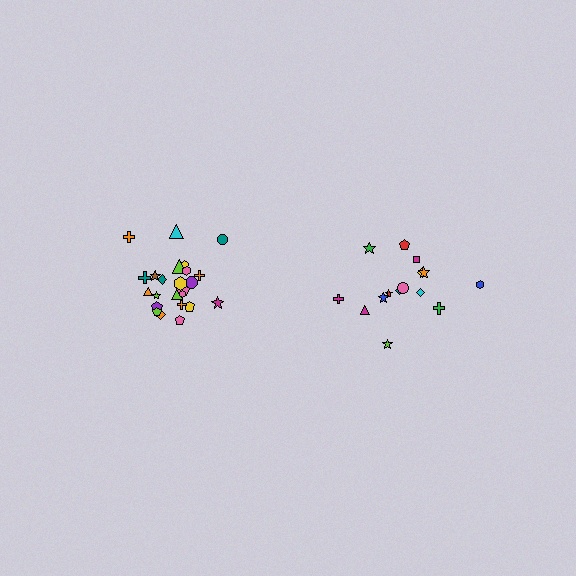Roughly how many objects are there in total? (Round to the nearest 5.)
Roughly 40 objects in total.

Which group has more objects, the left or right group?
The left group.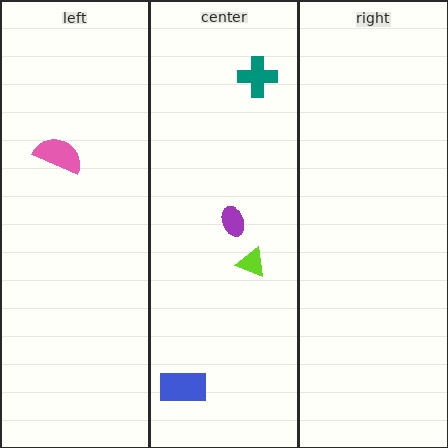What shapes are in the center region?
The blue rectangle, the teal cross, the lime triangle, the purple ellipse.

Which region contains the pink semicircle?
The left region.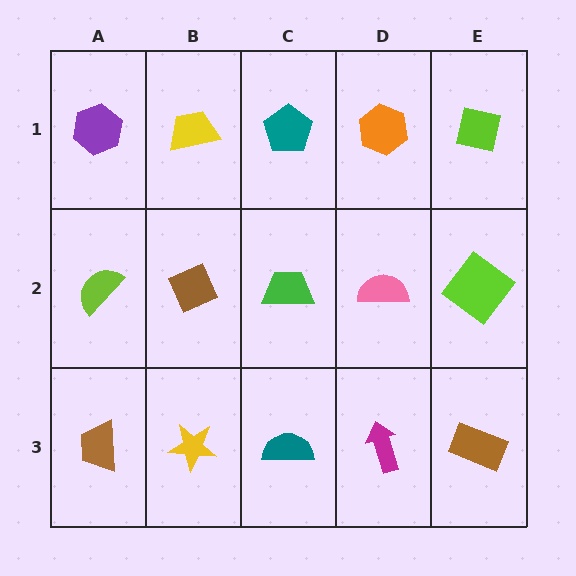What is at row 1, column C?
A teal pentagon.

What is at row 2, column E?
A lime diamond.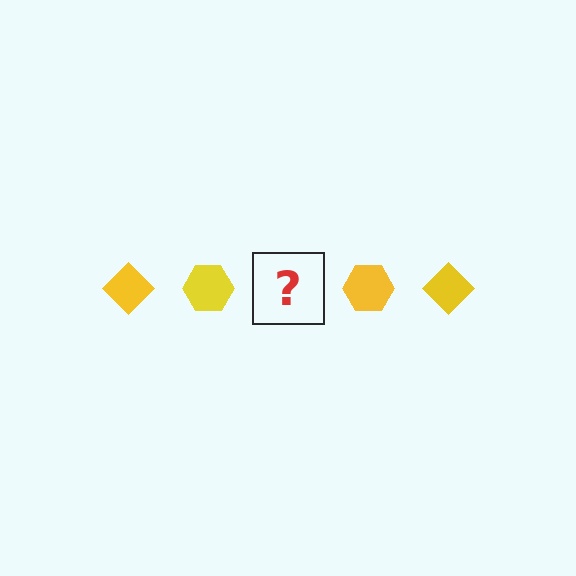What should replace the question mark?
The question mark should be replaced with a yellow diamond.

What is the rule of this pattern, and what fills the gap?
The rule is that the pattern cycles through diamond, hexagon shapes in yellow. The gap should be filled with a yellow diamond.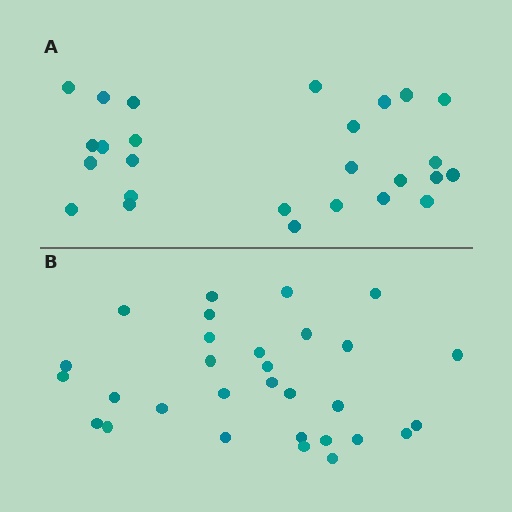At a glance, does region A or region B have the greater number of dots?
Region B (the bottom region) has more dots.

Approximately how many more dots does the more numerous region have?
Region B has about 4 more dots than region A.